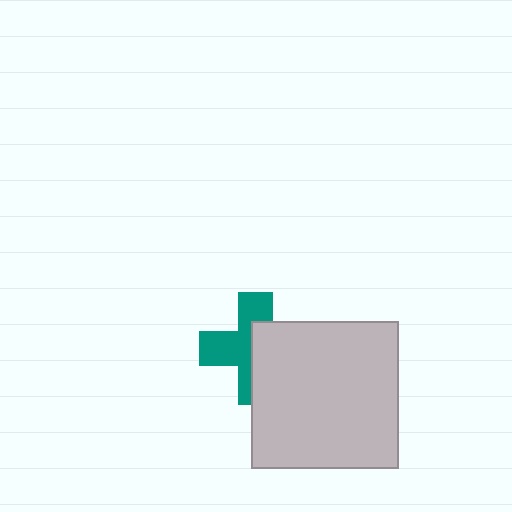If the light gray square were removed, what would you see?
You would see the complete teal cross.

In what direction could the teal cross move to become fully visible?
The teal cross could move left. That would shift it out from behind the light gray square entirely.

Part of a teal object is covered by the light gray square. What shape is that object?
It is a cross.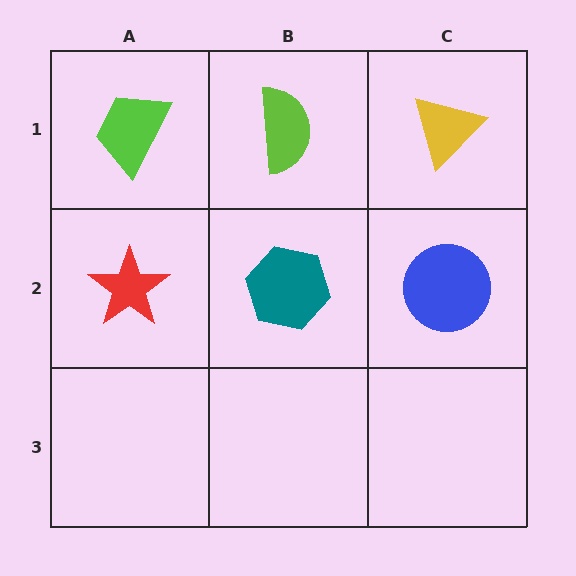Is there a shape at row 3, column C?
No, that cell is empty.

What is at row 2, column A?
A red star.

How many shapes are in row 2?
3 shapes.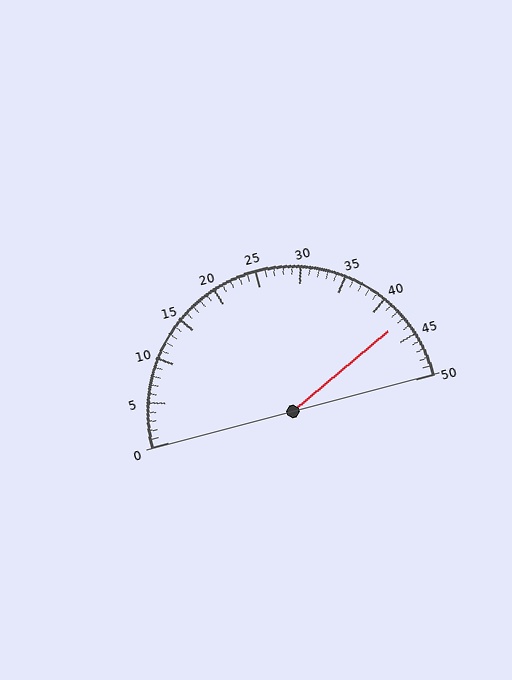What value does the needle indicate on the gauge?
The needle indicates approximately 43.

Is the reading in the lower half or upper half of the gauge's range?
The reading is in the upper half of the range (0 to 50).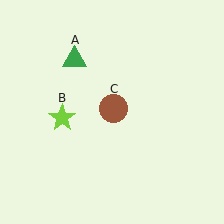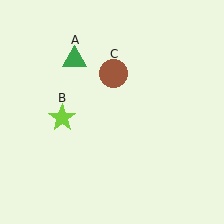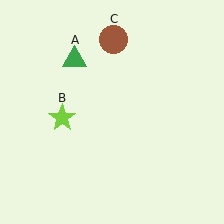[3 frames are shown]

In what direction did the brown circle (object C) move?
The brown circle (object C) moved up.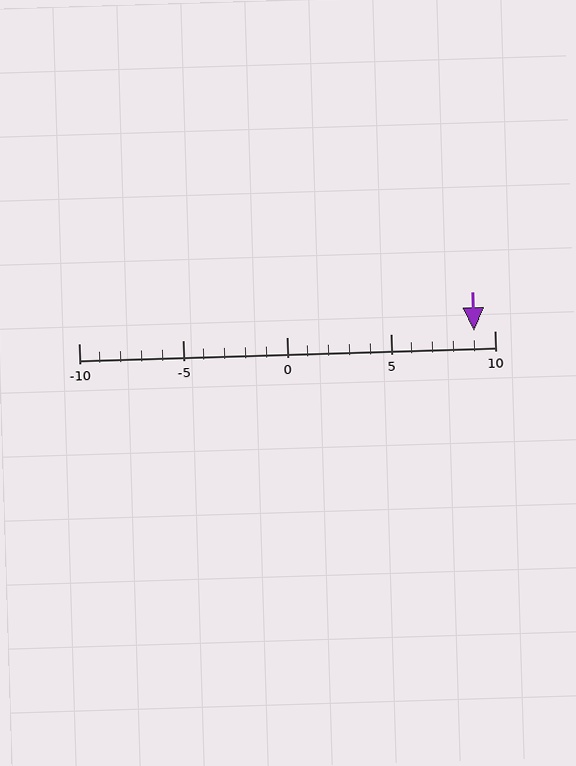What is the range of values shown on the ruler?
The ruler shows values from -10 to 10.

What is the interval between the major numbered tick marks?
The major tick marks are spaced 5 units apart.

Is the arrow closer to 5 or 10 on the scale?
The arrow is closer to 10.